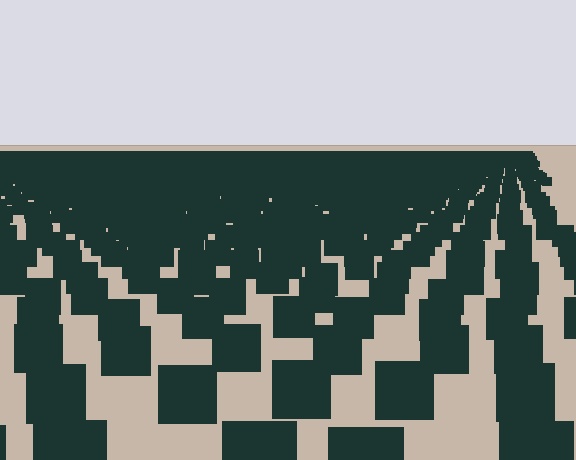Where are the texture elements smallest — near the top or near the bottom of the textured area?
Near the top.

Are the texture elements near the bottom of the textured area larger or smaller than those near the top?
Larger. Near the bottom, elements are closer to the viewer and appear at a bigger on-screen size.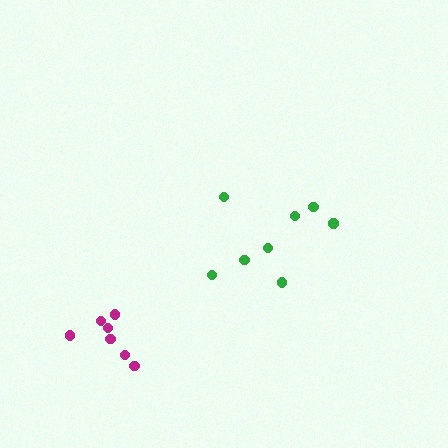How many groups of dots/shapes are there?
There are 2 groups.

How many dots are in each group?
Group 1: 8 dots, Group 2: 7 dots (15 total).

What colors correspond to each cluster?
The clusters are colored: green, magenta.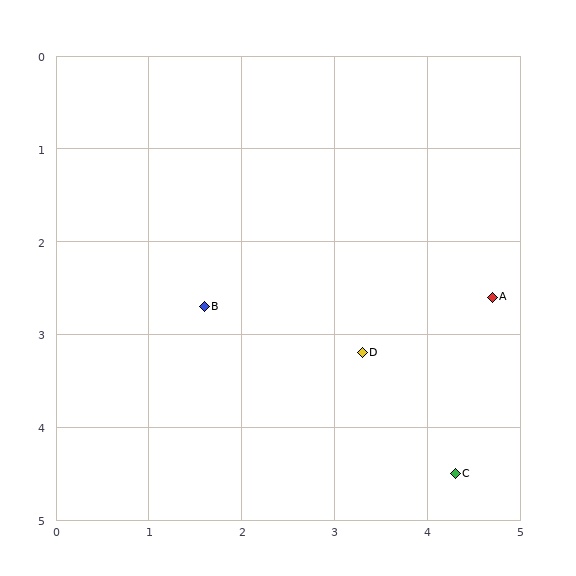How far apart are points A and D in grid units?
Points A and D are about 1.5 grid units apart.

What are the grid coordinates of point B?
Point B is at approximately (1.6, 2.7).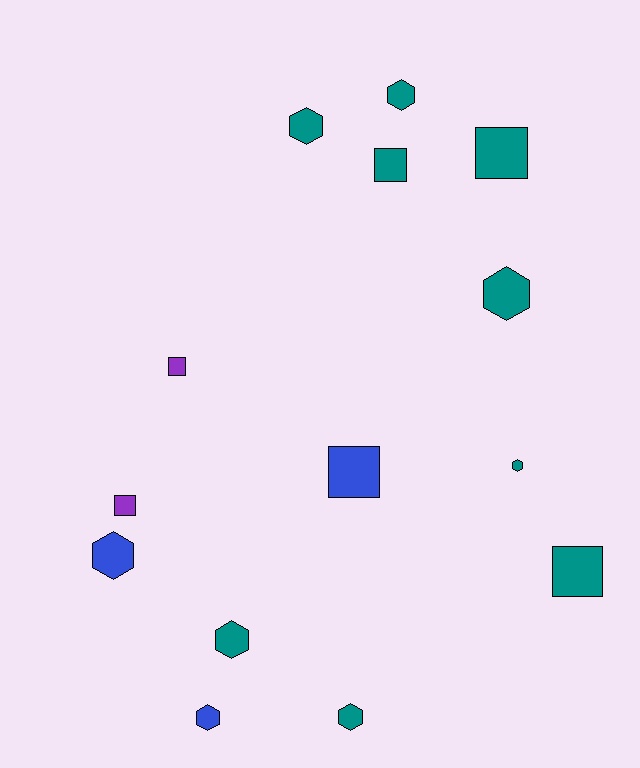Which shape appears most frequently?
Hexagon, with 8 objects.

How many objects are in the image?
There are 14 objects.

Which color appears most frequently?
Teal, with 9 objects.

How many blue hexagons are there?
There are 2 blue hexagons.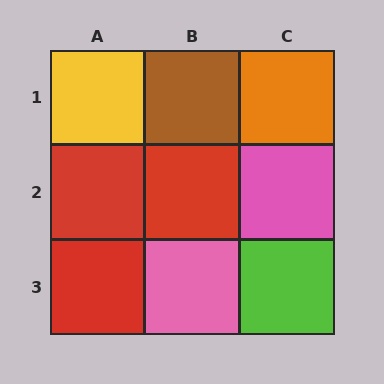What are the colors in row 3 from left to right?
Red, pink, lime.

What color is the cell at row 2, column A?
Red.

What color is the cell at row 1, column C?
Orange.